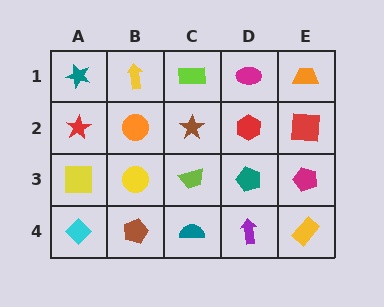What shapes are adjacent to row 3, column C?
A brown star (row 2, column C), a teal semicircle (row 4, column C), a yellow circle (row 3, column B), a teal pentagon (row 3, column D).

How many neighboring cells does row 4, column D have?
3.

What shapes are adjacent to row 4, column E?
A magenta pentagon (row 3, column E), a purple arrow (row 4, column D).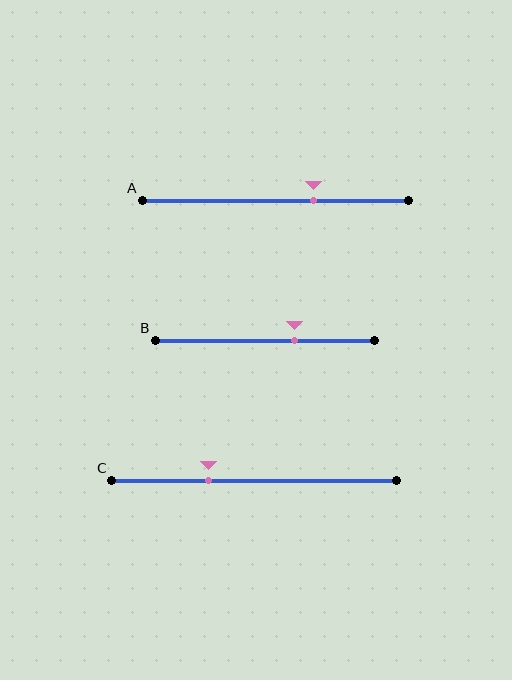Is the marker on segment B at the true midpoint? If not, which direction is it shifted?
No, the marker on segment B is shifted to the right by about 13% of the segment length.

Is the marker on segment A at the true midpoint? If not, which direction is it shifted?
No, the marker on segment A is shifted to the right by about 14% of the segment length.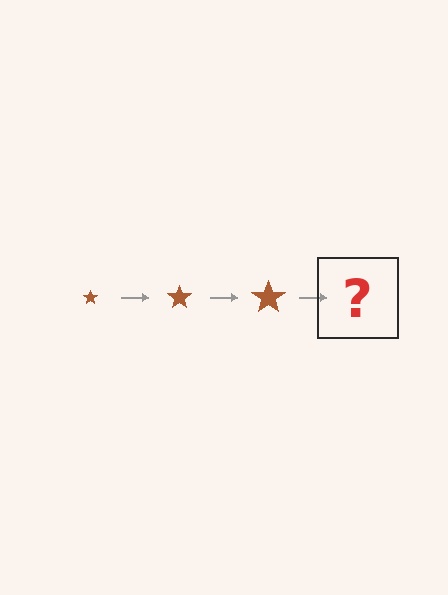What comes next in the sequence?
The next element should be a brown star, larger than the previous one.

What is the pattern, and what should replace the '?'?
The pattern is that the star gets progressively larger each step. The '?' should be a brown star, larger than the previous one.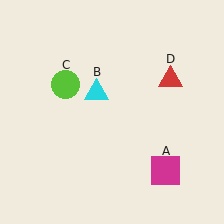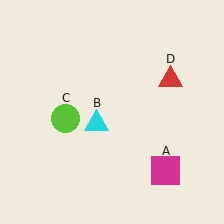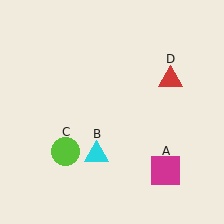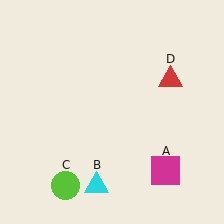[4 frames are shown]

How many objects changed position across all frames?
2 objects changed position: cyan triangle (object B), lime circle (object C).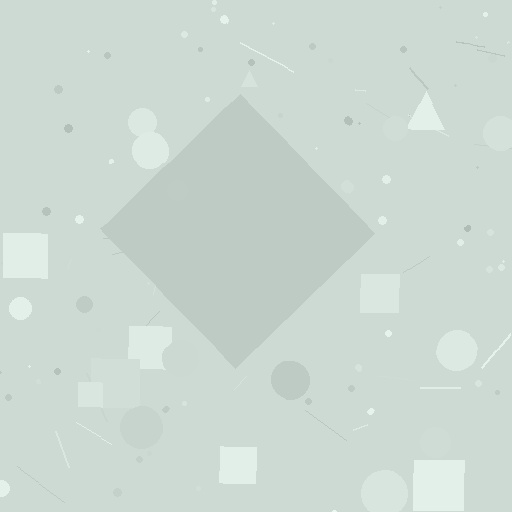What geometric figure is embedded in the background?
A diamond is embedded in the background.